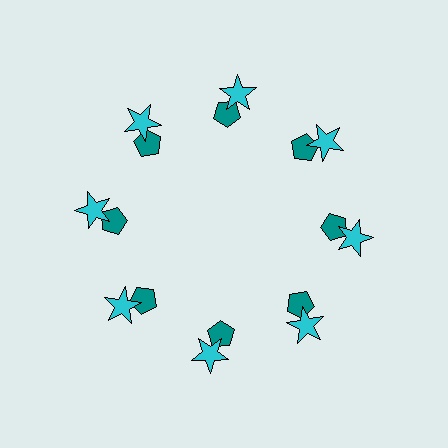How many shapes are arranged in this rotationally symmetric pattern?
There are 16 shapes, arranged in 8 groups of 2.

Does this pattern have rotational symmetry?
Yes, this pattern has 8-fold rotational symmetry. It looks the same after rotating 45 degrees around the center.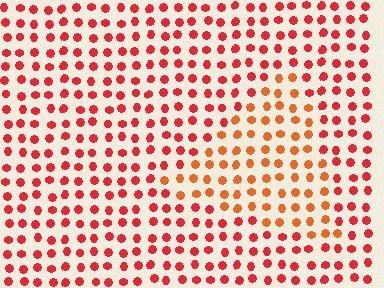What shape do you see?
I see a triangle.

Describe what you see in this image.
The image is filled with small red elements in a uniform arrangement. A triangle-shaped region is visible where the elements are tinted to a slightly different hue, forming a subtle color boundary.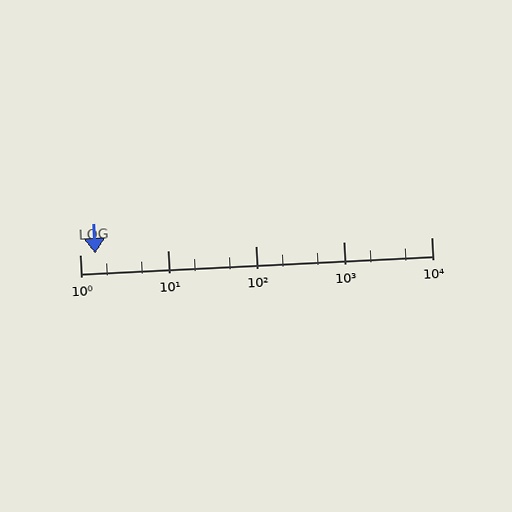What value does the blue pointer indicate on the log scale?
The pointer indicates approximately 1.5.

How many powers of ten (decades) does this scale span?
The scale spans 4 decades, from 1 to 10000.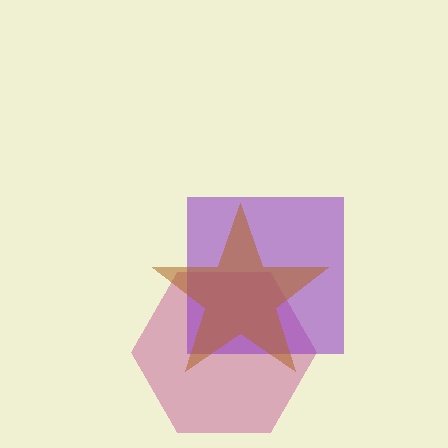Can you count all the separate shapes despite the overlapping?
Yes, there are 3 separate shapes.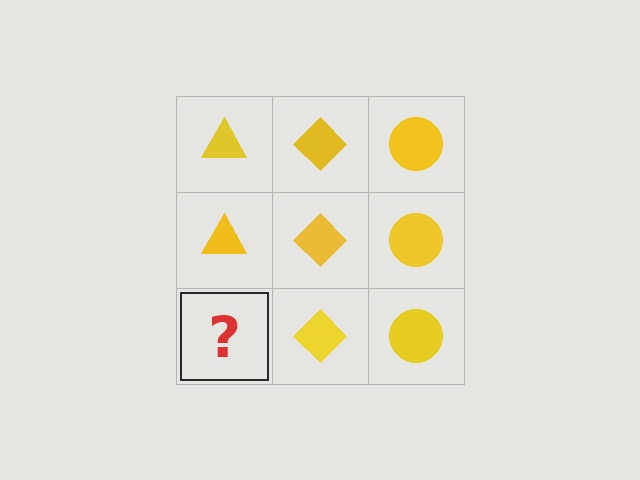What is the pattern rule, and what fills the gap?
The rule is that each column has a consistent shape. The gap should be filled with a yellow triangle.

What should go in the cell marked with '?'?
The missing cell should contain a yellow triangle.